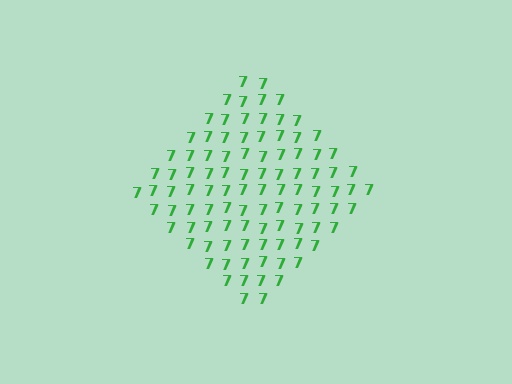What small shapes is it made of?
It is made of small digit 7's.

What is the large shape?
The large shape is a diamond.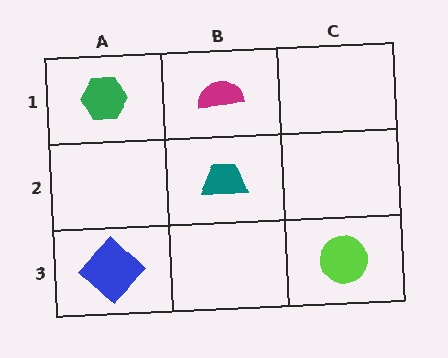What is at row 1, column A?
A green hexagon.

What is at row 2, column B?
A teal trapezoid.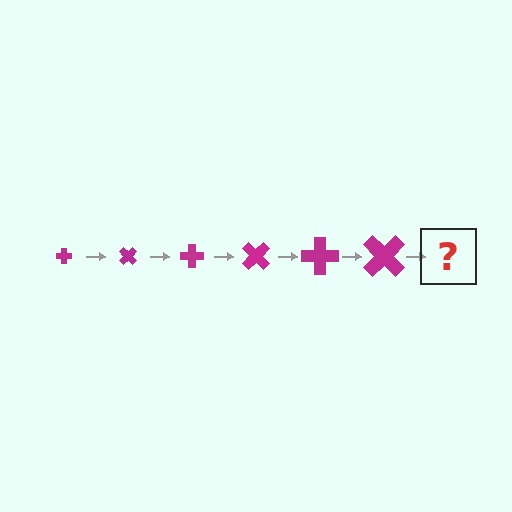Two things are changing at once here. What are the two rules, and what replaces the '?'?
The two rules are that the cross grows larger each step and it rotates 45 degrees each step. The '?' should be a cross, larger than the previous one and rotated 270 degrees from the start.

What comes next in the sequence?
The next element should be a cross, larger than the previous one and rotated 270 degrees from the start.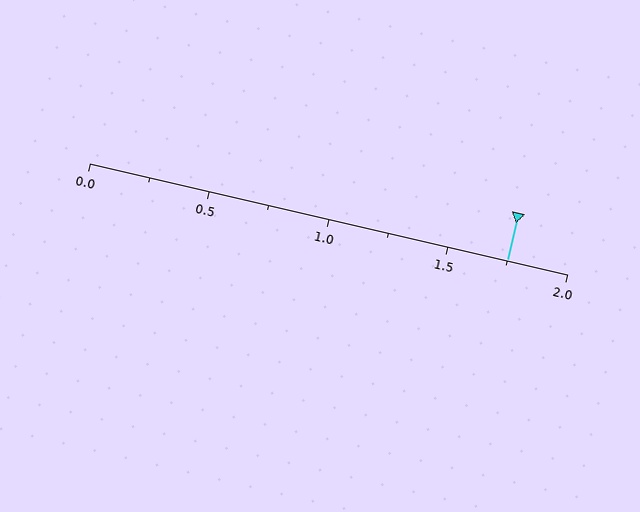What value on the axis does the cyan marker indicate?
The marker indicates approximately 1.75.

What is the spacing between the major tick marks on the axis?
The major ticks are spaced 0.5 apart.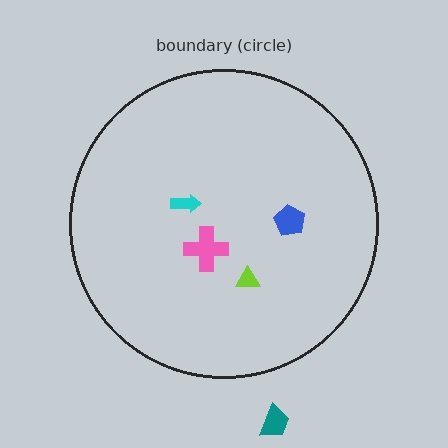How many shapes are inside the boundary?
4 inside, 1 outside.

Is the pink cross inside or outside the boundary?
Inside.